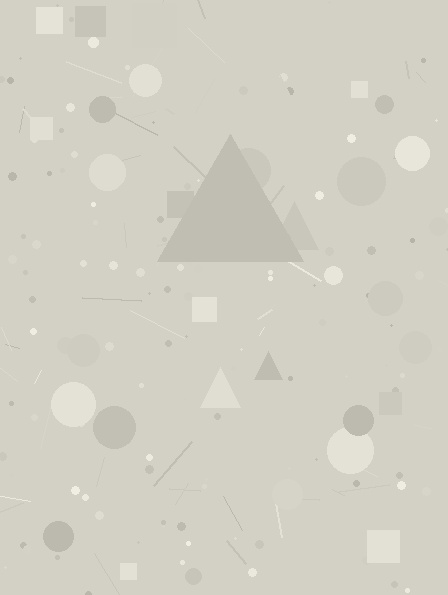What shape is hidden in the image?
A triangle is hidden in the image.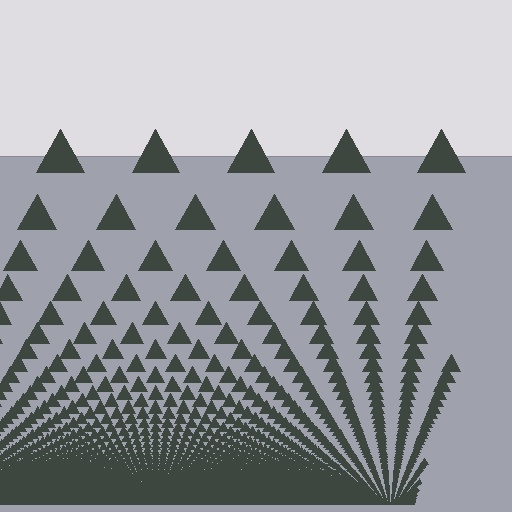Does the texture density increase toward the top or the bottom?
Density increases toward the bottom.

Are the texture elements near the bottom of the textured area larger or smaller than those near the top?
Smaller. The gradient is inverted — elements near the bottom are smaller and denser.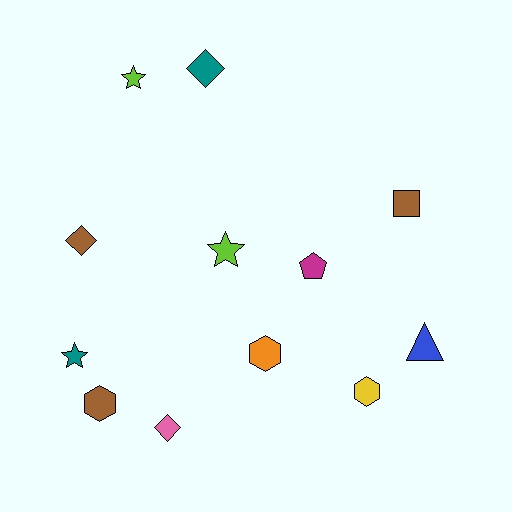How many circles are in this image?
There are no circles.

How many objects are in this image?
There are 12 objects.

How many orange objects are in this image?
There is 1 orange object.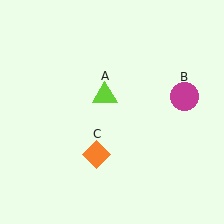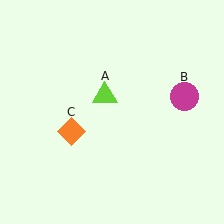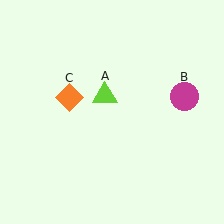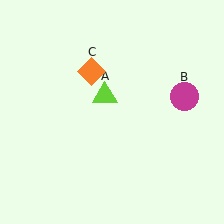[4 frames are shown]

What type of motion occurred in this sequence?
The orange diamond (object C) rotated clockwise around the center of the scene.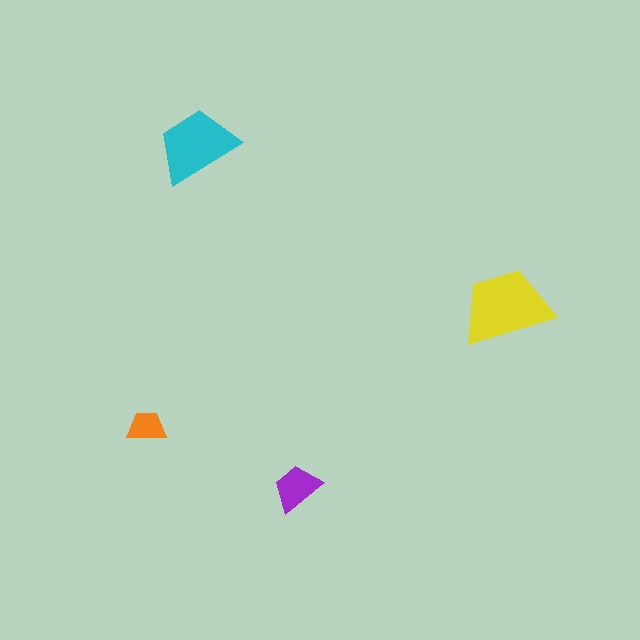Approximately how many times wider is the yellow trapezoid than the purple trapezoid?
About 2 times wider.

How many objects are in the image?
There are 4 objects in the image.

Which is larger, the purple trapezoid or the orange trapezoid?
The purple one.